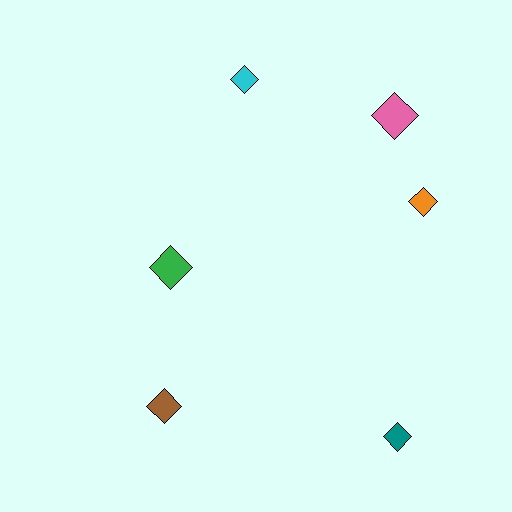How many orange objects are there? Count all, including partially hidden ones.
There is 1 orange object.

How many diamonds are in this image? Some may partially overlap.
There are 6 diamonds.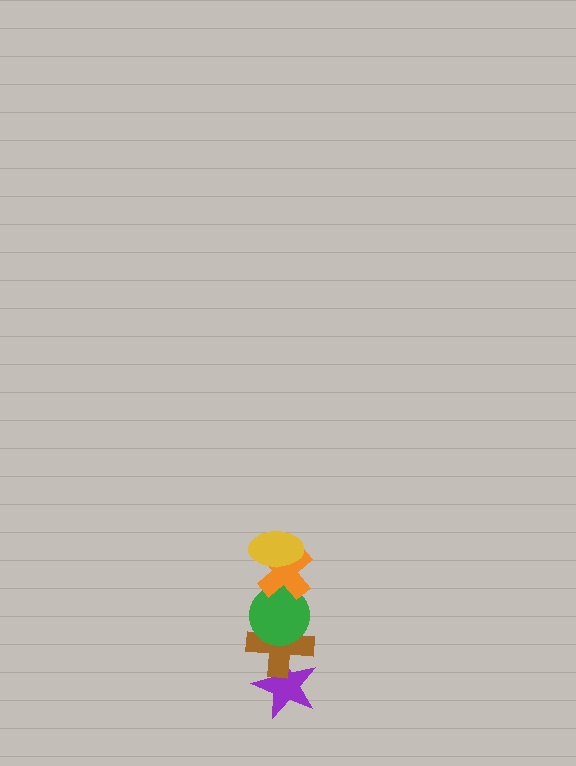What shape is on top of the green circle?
The orange cross is on top of the green circle.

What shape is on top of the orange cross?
The yellow ellipse is on top of the orange cross.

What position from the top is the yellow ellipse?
The yellow ellipse is 1st from the top.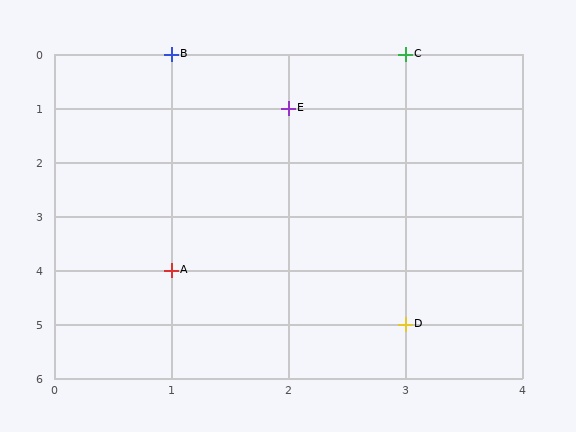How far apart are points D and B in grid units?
Points D and B are 2 columns and 5 rows apart (about 5.4 grid units diagonally).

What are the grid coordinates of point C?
Point C is at grid coordinates (3, 0).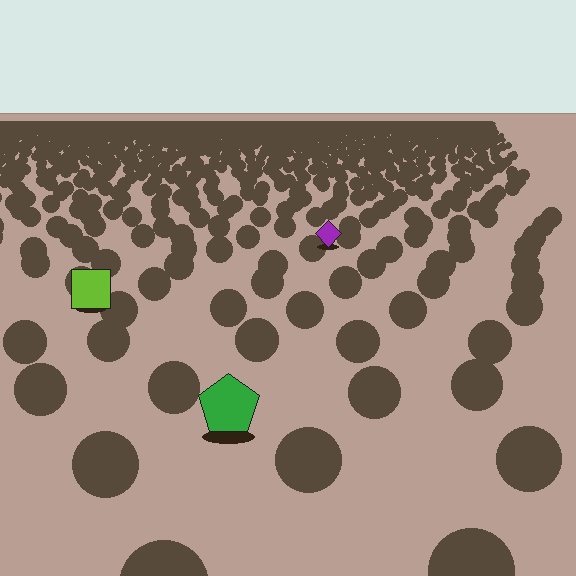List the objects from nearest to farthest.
From nearest to farthest: the green pentagon, the lime square, the purple diamond.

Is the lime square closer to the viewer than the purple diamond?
Yes. The lime square is closer — you can tell from the texture gradient: the ground texture is coarser near it.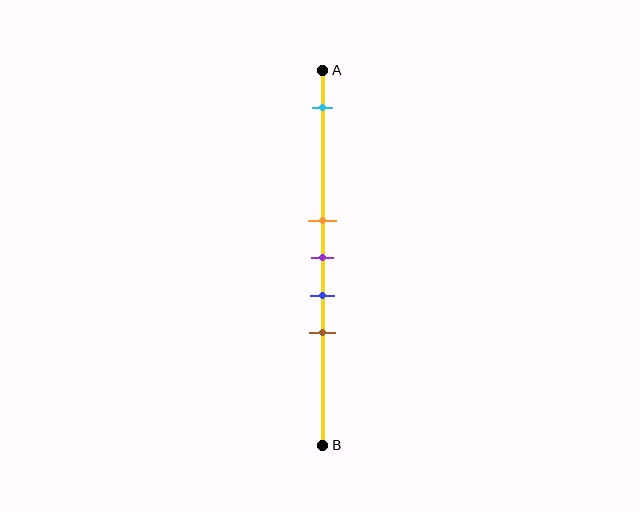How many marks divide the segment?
There are 5 marks dividing the segment.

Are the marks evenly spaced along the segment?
No, the marks are not evenly spaced.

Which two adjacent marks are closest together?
The orange and purple marks are the closest adjacent pair.